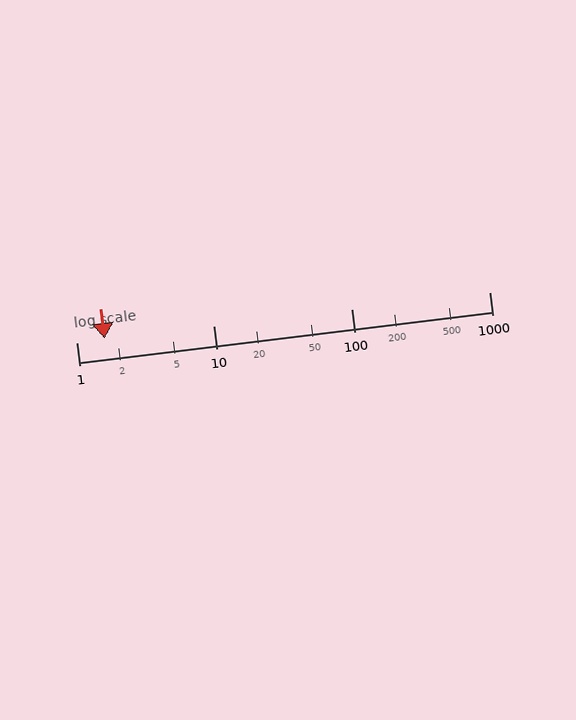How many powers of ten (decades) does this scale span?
The scale spans 3 decades, from 1 to 1000.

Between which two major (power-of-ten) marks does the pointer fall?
The pointer is between 1 and 10.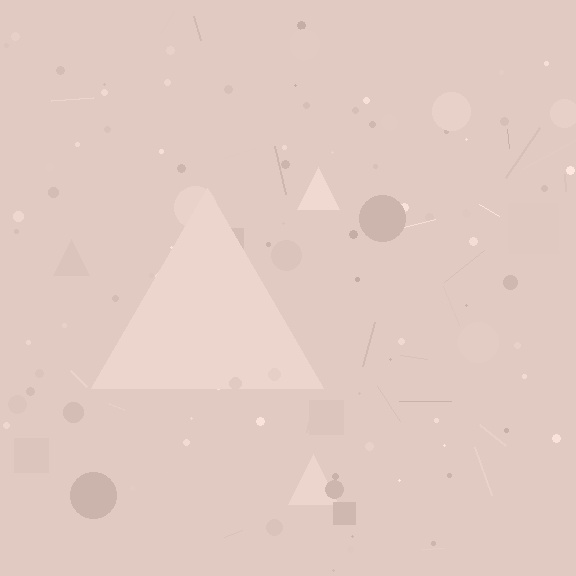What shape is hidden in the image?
A triangle is hidden in the image.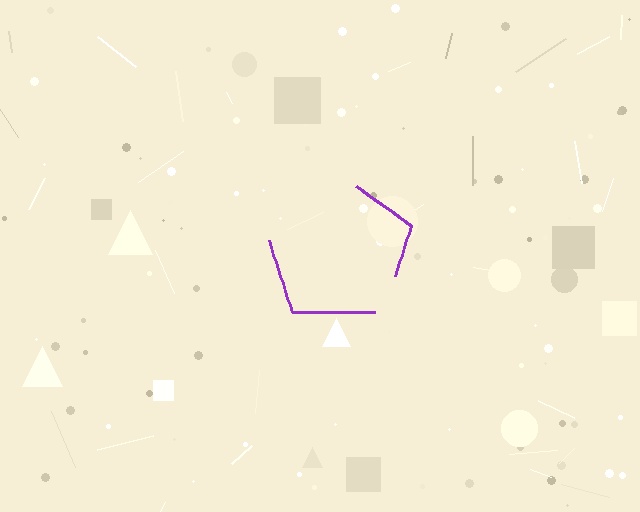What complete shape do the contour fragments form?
The contour fragments form a pentagon.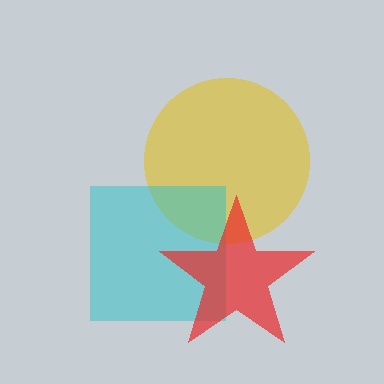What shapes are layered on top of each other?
The layered shapes are: a yellow circle, a cyan square, a red star.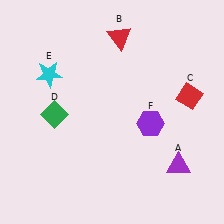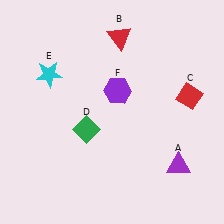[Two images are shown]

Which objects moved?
The objects that moved are: the green diamond (D), the purple hexagon (F).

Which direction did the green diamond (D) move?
The green diamond (D) moved right.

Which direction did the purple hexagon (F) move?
The purple hexagon (F) moved left.